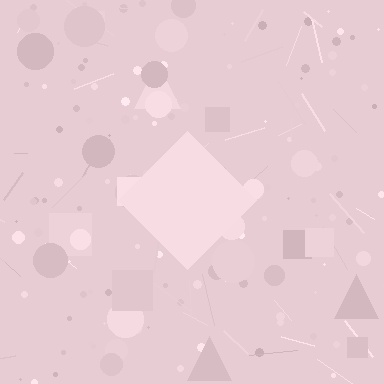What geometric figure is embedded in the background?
A diamond is embedded in the background.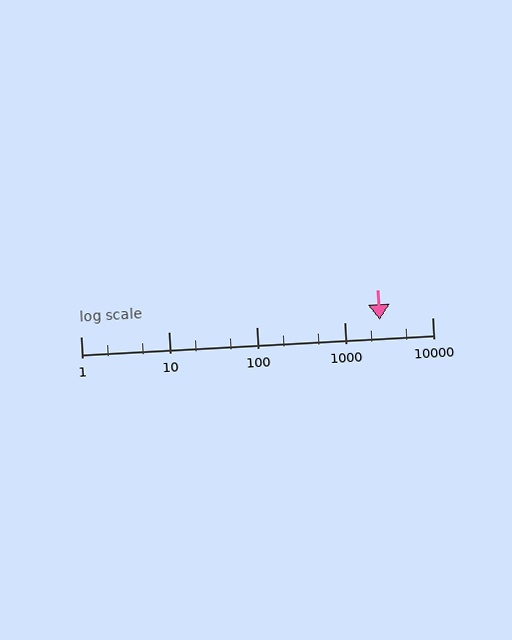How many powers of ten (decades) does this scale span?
The scale spans 4 decades, from 1 to 10000.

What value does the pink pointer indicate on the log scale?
The pointer indicates approximately 2500.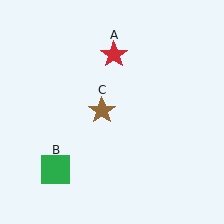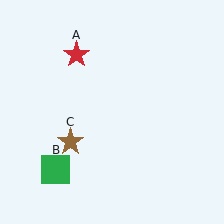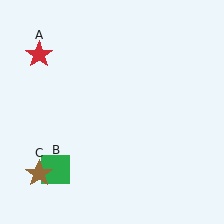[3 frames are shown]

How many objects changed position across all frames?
2 objects changed position: red star (object A), brown star (object C).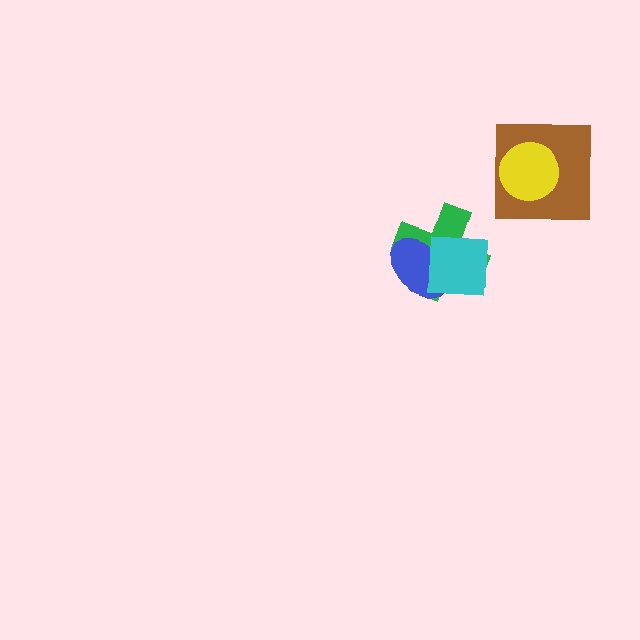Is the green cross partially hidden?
Yes, it is partially covered by another shape.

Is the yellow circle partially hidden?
No, no other shape covers it.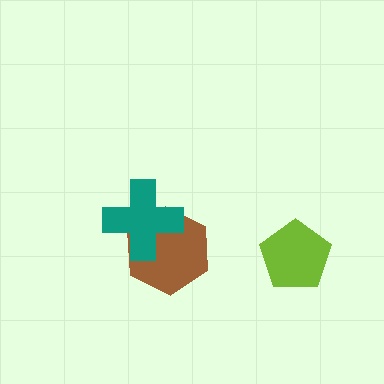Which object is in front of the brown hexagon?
The teal cross is in front of the brown hexagon.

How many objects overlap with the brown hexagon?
1 object overlaps with the brown hexagon.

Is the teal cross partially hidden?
No, no other shape covers it.